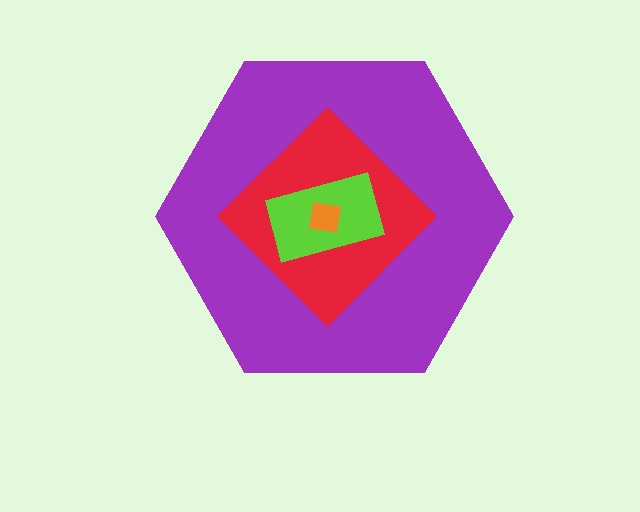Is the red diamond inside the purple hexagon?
Yes.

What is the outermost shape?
The purple hexagon.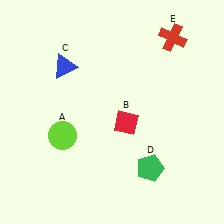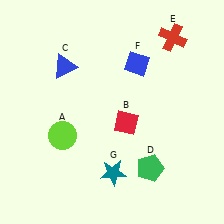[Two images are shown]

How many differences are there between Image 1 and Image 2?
There are 2 differences between the two images.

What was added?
A blue diamond (F), a teal star (G) were added in Image 2.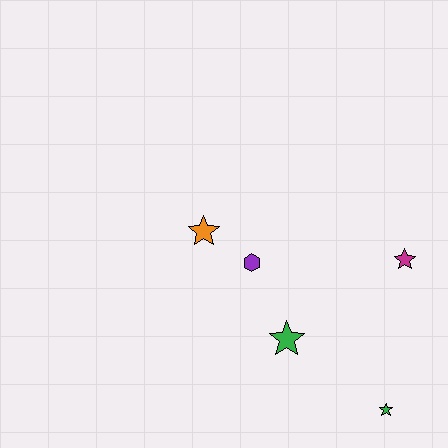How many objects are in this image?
There are 5 objects.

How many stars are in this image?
There are 4 stars.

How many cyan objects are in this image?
There are no cyan objects.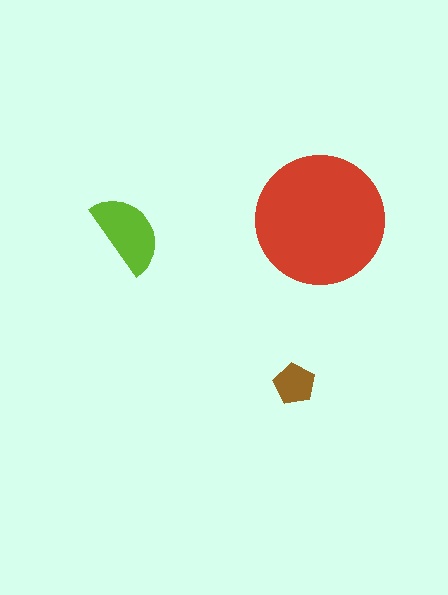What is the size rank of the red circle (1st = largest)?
1st.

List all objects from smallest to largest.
The brown pentagon, the lime semicircle, the red circle.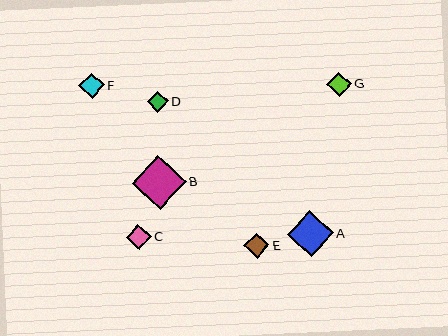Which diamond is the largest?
Diamond B is the largest with a size of approximately 54 pixels.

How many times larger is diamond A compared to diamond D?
Diamond A is approximately 2.2 times the size of diamond D.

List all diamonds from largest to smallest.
From largest to smallest: B, A, F, E, C, G, D.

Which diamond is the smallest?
Diamond D is the smallest with a size of approximately 21 pixels.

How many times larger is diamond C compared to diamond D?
Diamond C is approximately 1.2 times the size of diamond D.